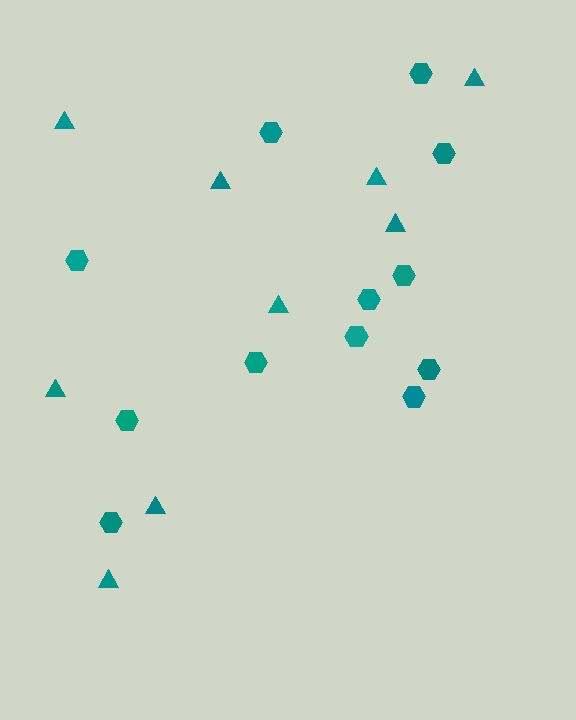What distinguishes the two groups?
There are 2 groups: one group of hexagons (12) and one group of triangles (9).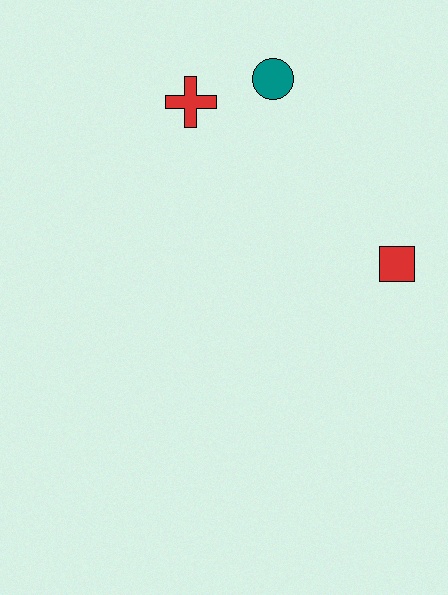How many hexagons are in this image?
There are no hexagons.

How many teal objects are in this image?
There is 1 teal object.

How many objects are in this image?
There are 3 objects.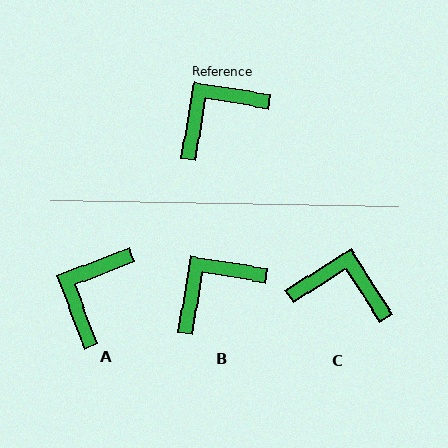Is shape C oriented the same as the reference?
No, it is off by about 48 degrees.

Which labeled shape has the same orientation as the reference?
B.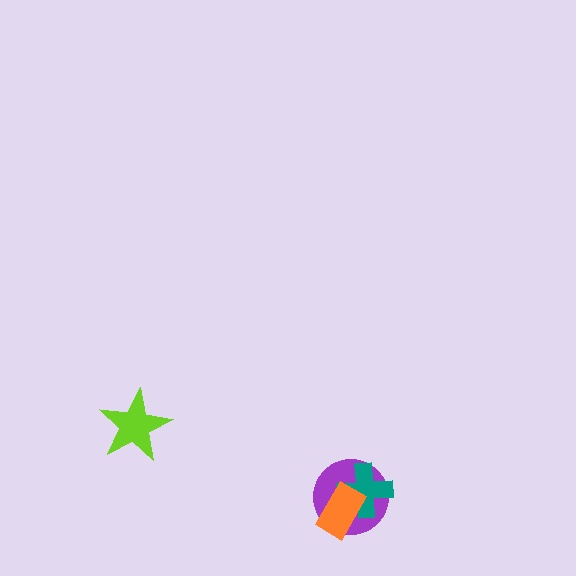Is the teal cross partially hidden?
Yes, it is partially covered by another shape.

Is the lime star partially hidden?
No, no other shape covers it.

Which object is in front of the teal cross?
The orange rectangle is in front of the teal cross.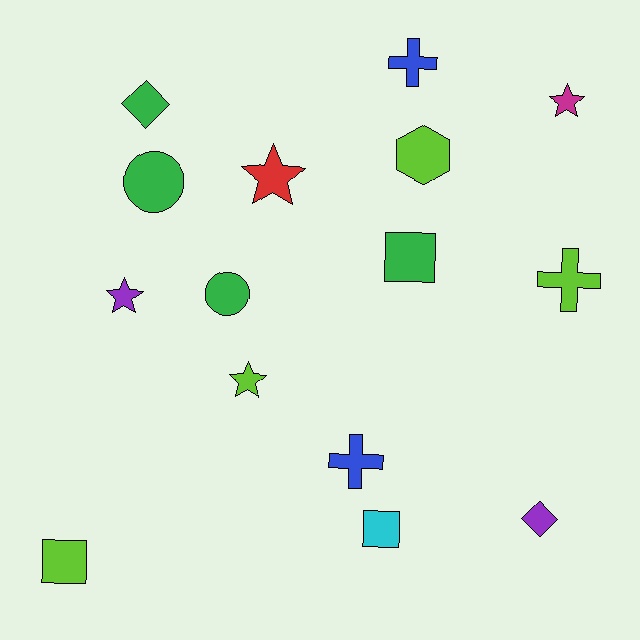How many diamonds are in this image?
There are 2 diamonds.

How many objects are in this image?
There are 15 objects.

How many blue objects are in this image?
There are 2 blue objects.